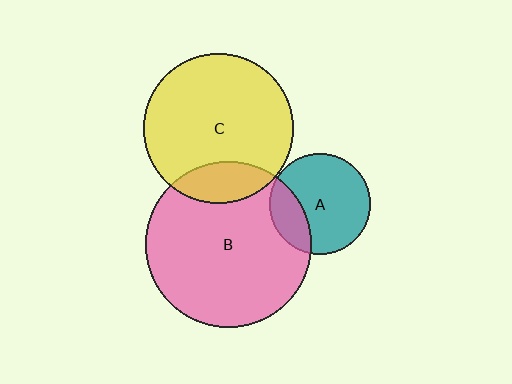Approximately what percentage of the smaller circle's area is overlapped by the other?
Approximately 15%.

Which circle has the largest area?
Circle B (pink).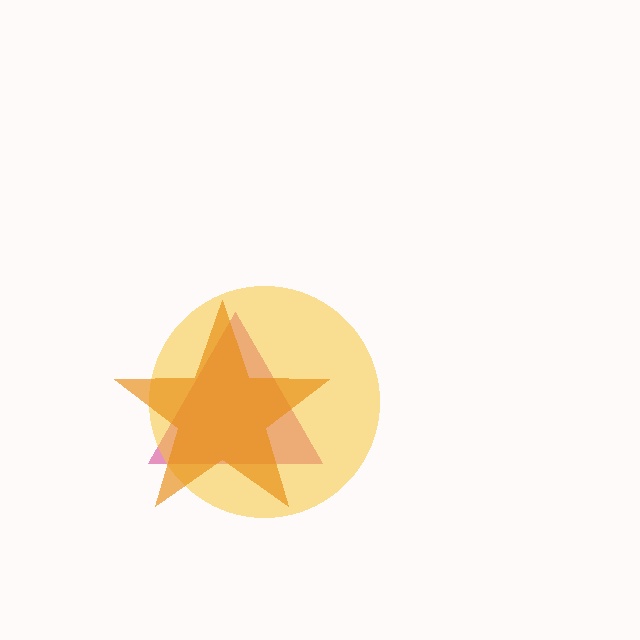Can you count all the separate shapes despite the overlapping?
Yes, there are 3 separate shapes.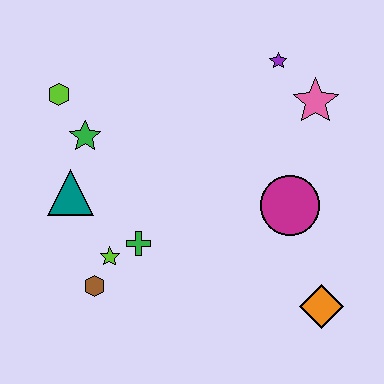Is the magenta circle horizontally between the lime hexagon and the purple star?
No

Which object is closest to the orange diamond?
The magenta circle is closest to the orange diamond.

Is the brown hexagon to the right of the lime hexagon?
Yes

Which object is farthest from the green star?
The orange diamond is farthest from the green star.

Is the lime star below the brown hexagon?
No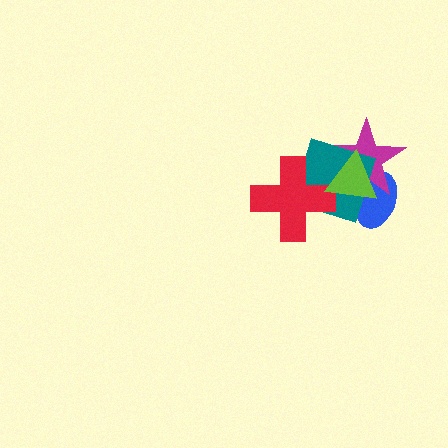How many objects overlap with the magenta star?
3 objects overlap with the magenta star.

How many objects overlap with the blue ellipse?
3 objects overlap with the blue ellipse.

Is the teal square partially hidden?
Yes, it is partially covered by another shape.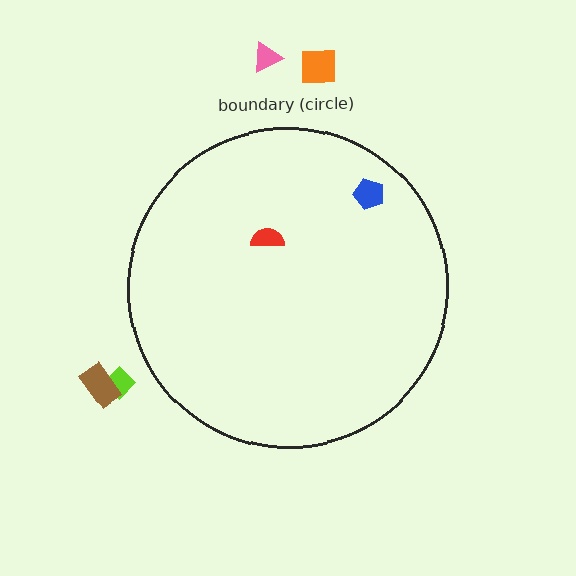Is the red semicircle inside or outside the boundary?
Inside.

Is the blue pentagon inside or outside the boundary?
Inside.